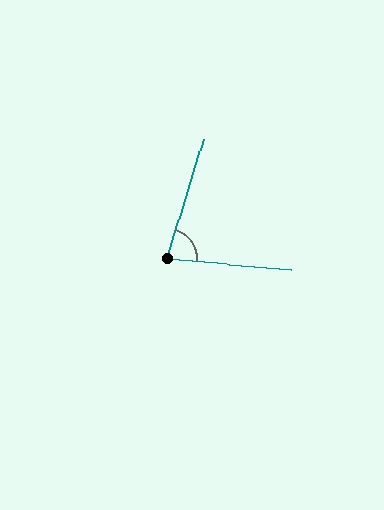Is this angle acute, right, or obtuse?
It is acute.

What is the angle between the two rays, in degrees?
Approximately 78 degrees.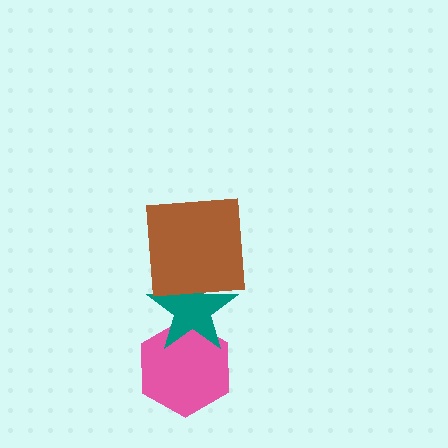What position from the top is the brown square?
The brown square is 1st from the top.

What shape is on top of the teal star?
The brown square is on top of the teal star.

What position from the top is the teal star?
The teal star is 2nd from the top.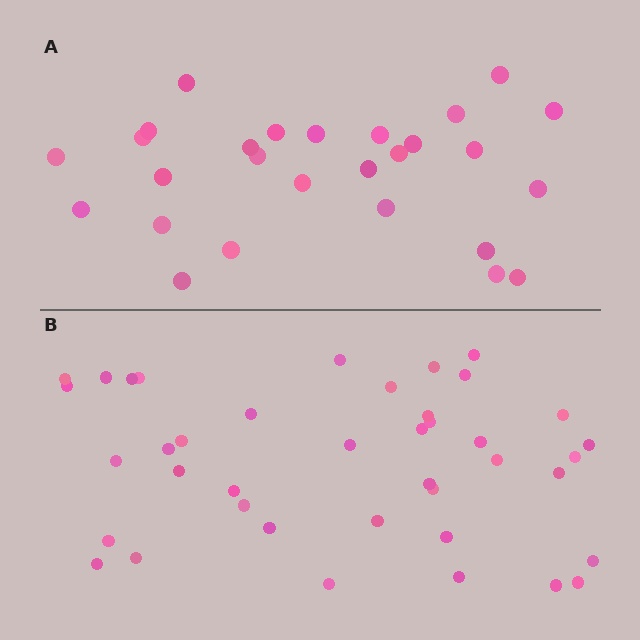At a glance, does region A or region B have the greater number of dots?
Region B (the bottom region) has more dots.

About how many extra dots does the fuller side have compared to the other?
Region B has approximately 15 more dots than region A.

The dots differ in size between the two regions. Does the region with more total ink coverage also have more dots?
No. Region A has more total ink coverage because its dots are larger, but region B actually contains more individual dots. Total area can be misleading — the number of items is what matters here.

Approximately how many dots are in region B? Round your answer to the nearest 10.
About 40 dots.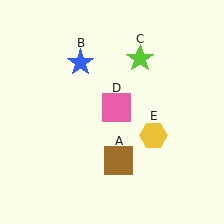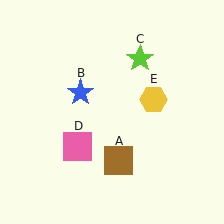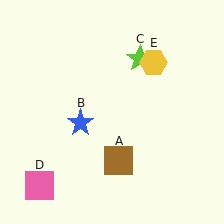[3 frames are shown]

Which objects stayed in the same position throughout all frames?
Brown square (object A) and lime star (object C) remained stationary.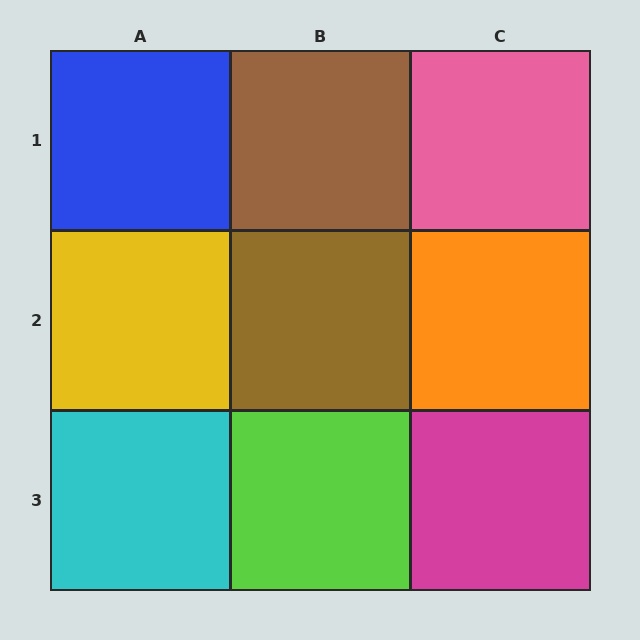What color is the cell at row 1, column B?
Brown.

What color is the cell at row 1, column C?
Pink.